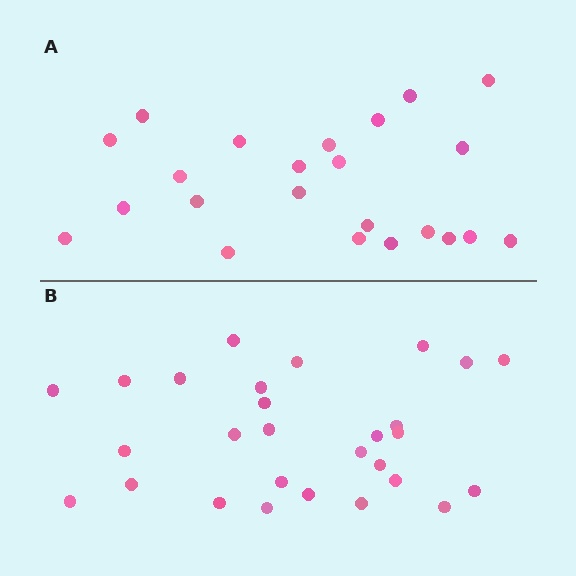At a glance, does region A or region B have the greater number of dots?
Region B (the bottom region) has more dots.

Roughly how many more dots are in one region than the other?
Region B has about 5 more dots than region A.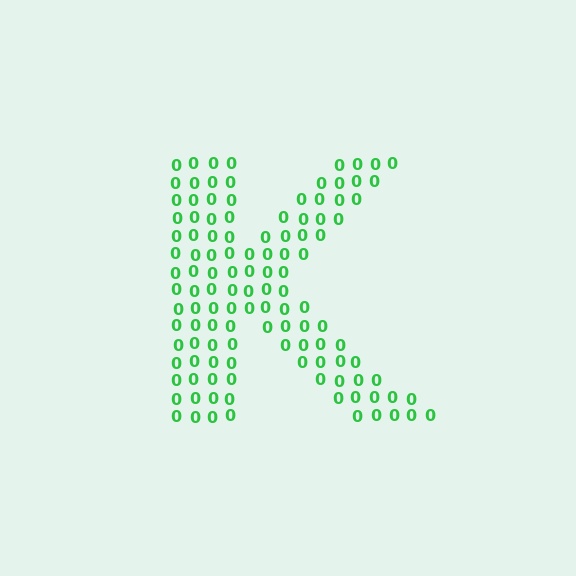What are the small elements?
The small elements are digit 0's.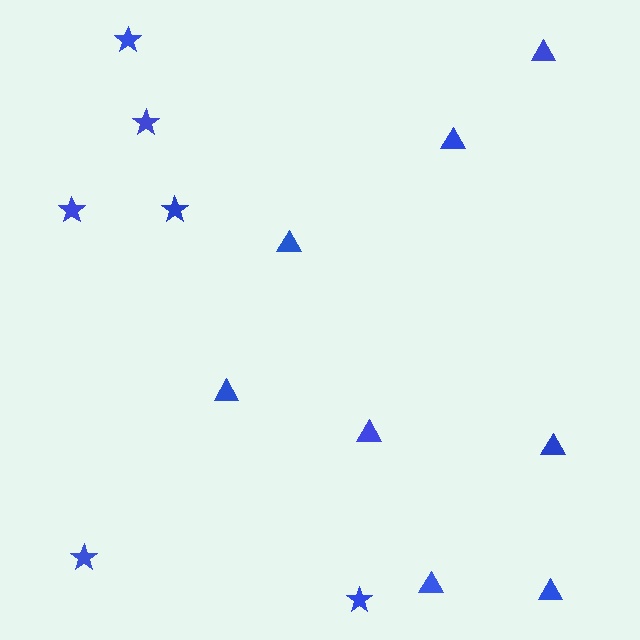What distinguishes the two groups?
There are 2 groups: one group of triangles (8) and one group of stars (6).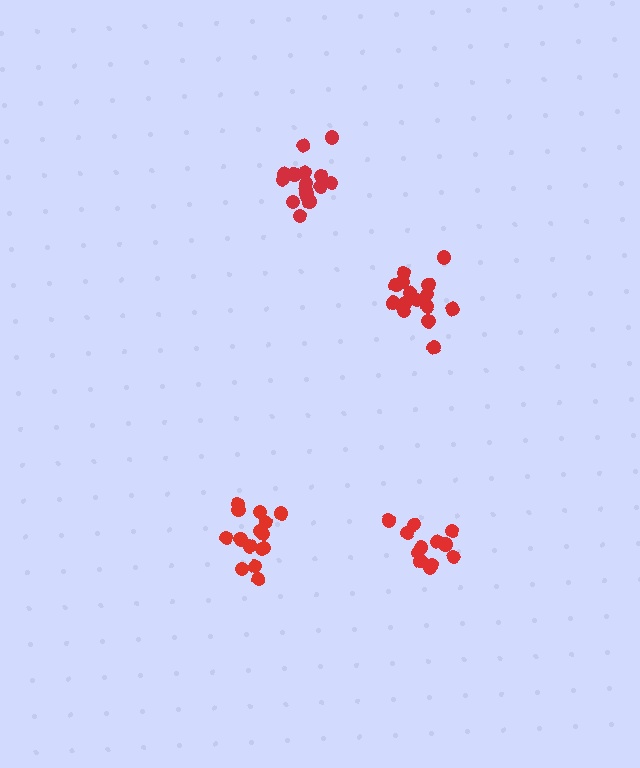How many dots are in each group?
Group 1: 16 dots, Group 2: 15 dots, Group 3: 12 dots, Group 4: 16 dots (59 total).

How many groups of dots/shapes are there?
There are 4 groups.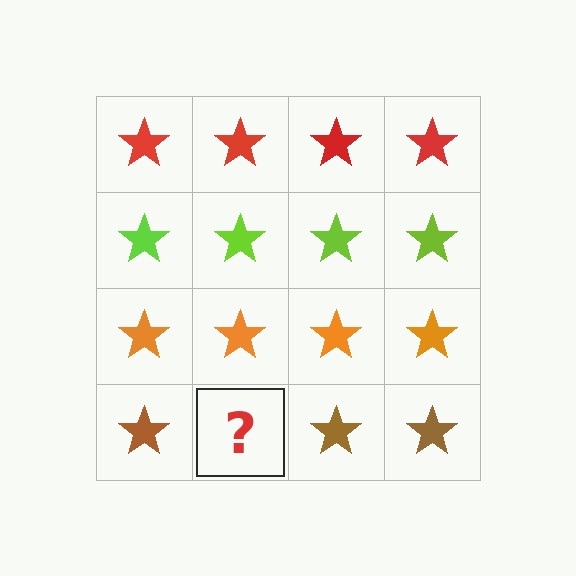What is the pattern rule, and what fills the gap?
The rule is that each row has a consistent color. The gap should be filled with a brown star.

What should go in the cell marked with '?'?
The missing cell should contain a brown star.